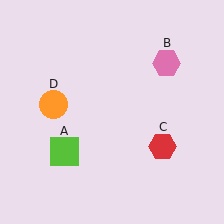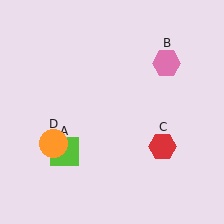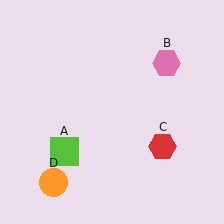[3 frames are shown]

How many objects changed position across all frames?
1 object changed position: orange circle (object D).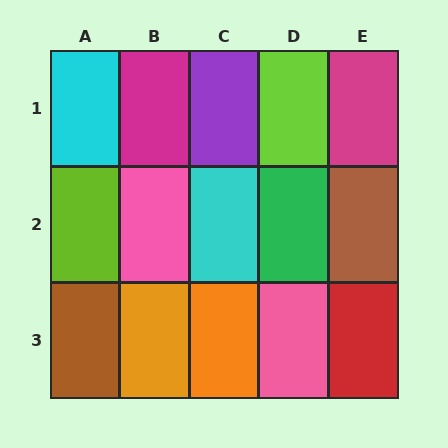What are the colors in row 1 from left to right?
Cyan, magenta, purple, lime, magenta.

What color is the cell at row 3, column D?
Pink.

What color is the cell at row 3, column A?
Brown.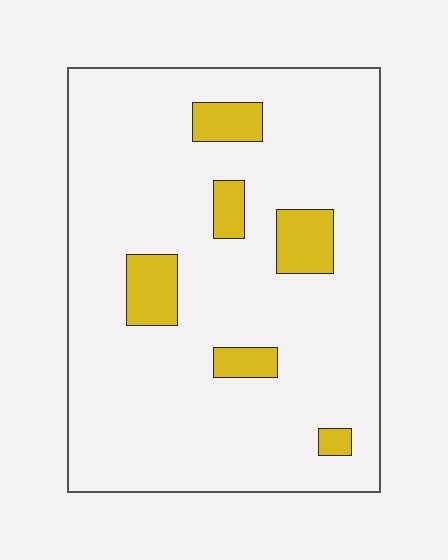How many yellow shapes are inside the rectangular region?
6.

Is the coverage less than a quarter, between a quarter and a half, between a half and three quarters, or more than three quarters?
Less than a quarter.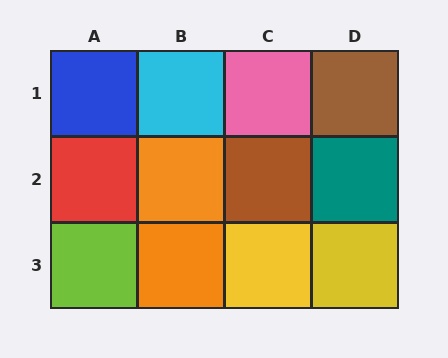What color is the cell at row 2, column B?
Orange.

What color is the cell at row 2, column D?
Teal.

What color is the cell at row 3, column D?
Yellow.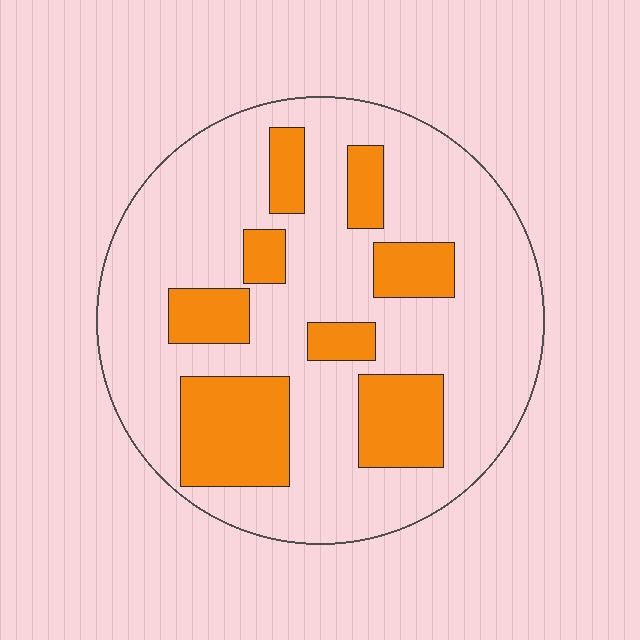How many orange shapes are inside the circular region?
8.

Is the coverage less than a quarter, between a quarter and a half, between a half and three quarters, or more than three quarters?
Between a quarter and a half.